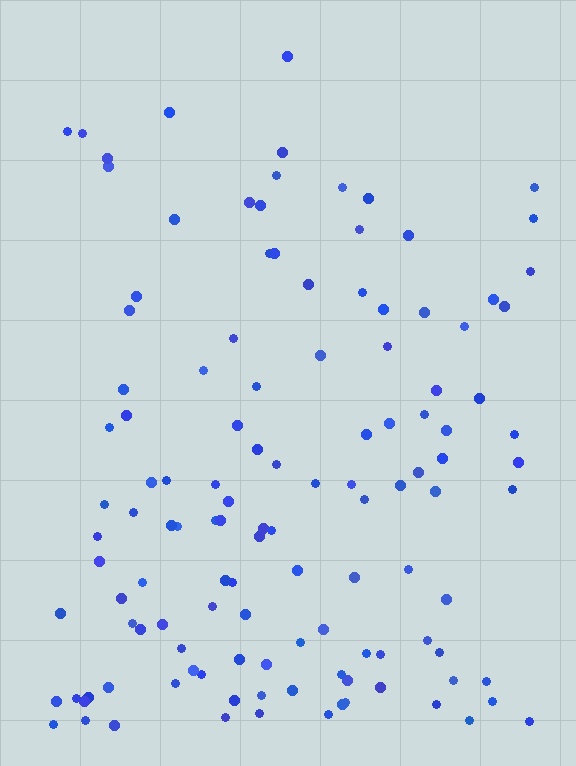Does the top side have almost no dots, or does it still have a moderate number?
Still a moderate number, just noticeably fewer than the bottom.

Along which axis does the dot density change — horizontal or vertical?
Vertical.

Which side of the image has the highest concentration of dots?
The bottom.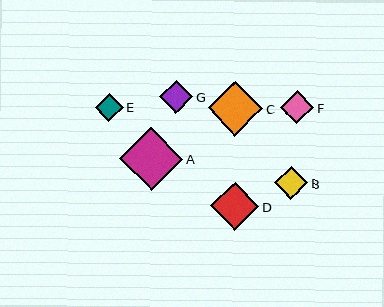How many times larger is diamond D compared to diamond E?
Diamond D is approximately 1.8 times the size of diamond E.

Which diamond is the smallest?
Diamond E is the smallest with a size of approximately 28 pixels.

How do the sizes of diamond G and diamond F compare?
Diamond G and diamond F are approximately the same size.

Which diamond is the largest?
Diamond A is the largest with a size of approximately 64 pixels.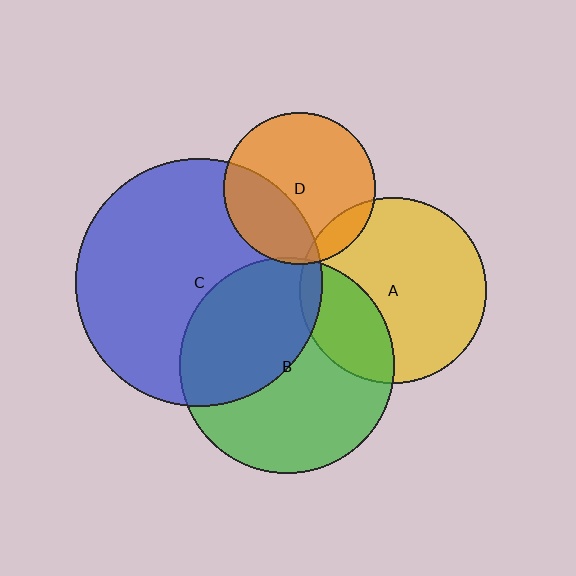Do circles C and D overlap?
Yes.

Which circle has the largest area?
Circle C (blue).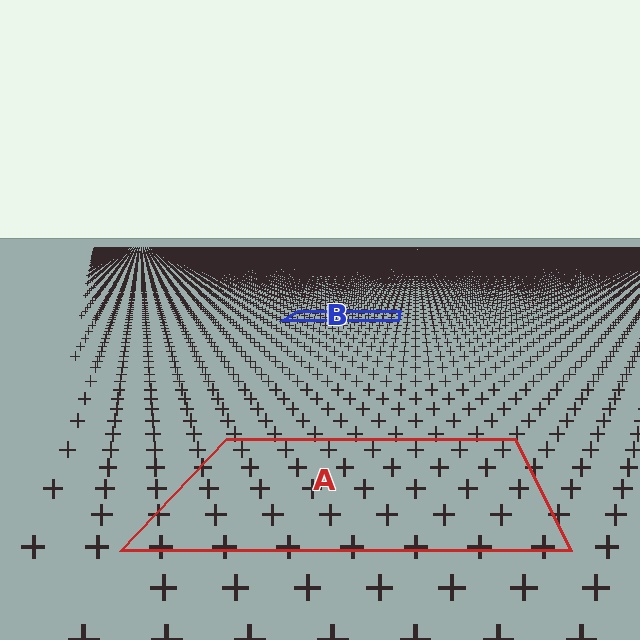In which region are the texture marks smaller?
The texture marks are smaller in region B, because it is farther away.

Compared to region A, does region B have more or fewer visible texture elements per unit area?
Region B has more texture elements per unit area — they are packed more densely because it is farther away.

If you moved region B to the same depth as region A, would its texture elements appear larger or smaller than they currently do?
They would appear larger. At a closer depth, the same texture elements are projected at a bigger on-screen size.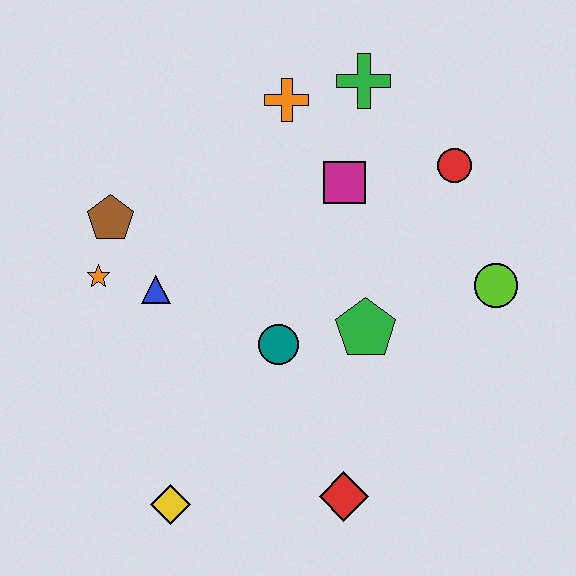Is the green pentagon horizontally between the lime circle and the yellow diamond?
Yes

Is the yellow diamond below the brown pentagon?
Yes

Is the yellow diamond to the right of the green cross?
No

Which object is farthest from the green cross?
The yellow diamond is farthest from the green cross.